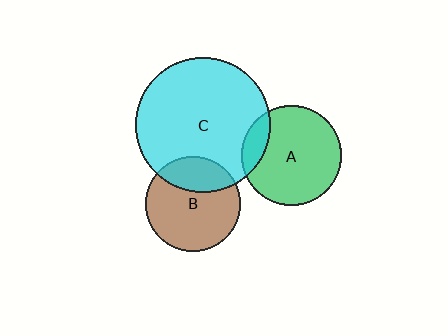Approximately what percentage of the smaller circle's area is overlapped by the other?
Approximately 15%.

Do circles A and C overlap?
Yes.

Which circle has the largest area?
Circle C (cyan).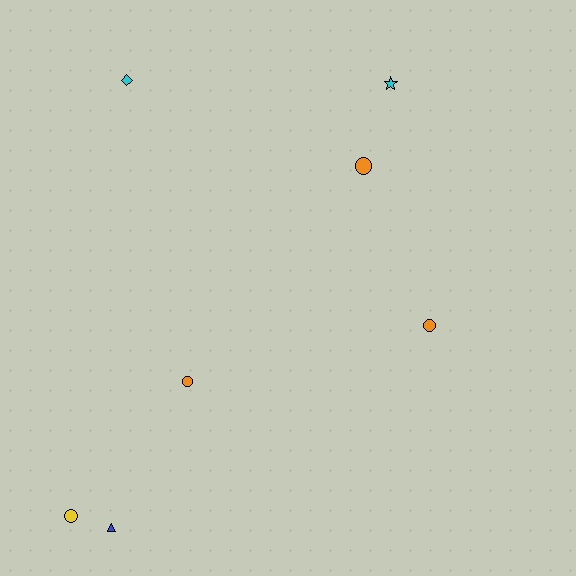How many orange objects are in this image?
There are 3 orange objects.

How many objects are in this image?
There are 7 objects.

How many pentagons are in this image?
There are no pentagons.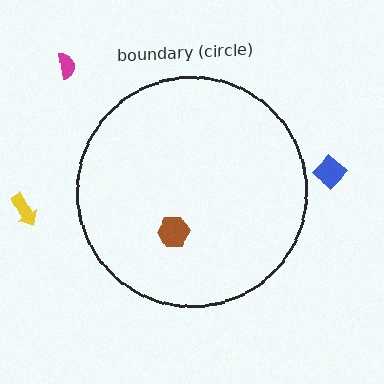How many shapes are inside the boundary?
1 inside, 3 outside.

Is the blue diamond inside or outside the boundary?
Outside.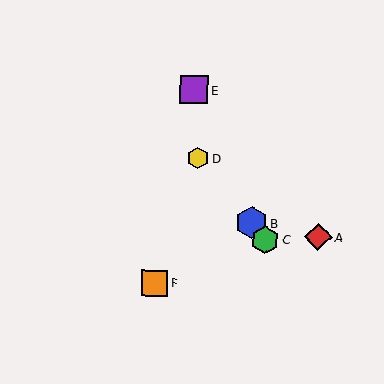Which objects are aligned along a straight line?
Objects B, C, D are aligned along a straight line.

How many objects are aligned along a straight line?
3 objects (B, C, D) are aligned along a straight line.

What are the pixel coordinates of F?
Object F is at (155, 283).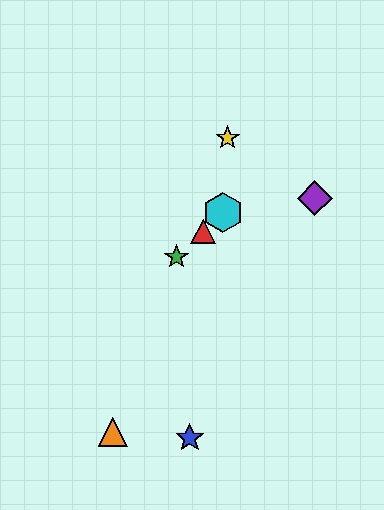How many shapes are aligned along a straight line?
3 shapes (the red triangle, the green star, the cyan hexagon) are aligned along a straight line.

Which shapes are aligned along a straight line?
The red triangle, the green star, the cyan hexagon are aligned along a straight line.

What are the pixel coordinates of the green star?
The green star is at (176, 257).